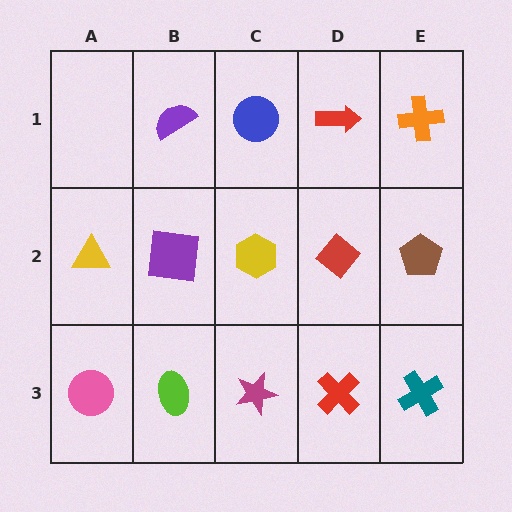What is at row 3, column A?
A pink circle.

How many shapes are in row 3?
5 shapes.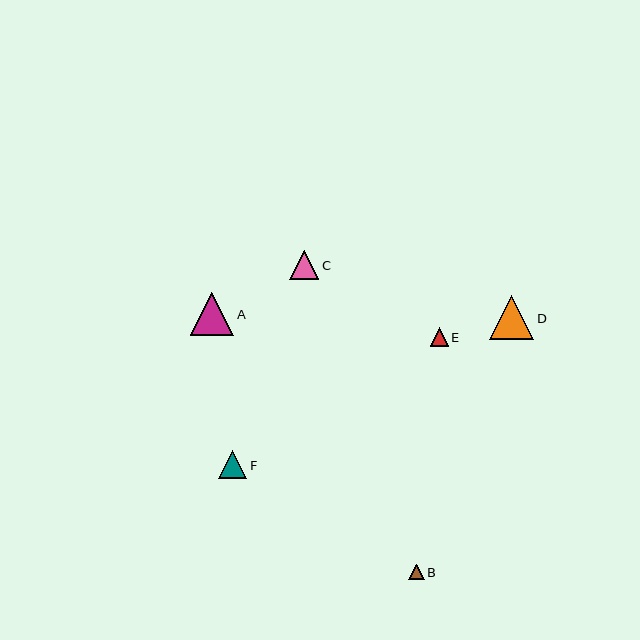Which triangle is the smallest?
Triangle B is the smallest with a size of approximately 16 pixels.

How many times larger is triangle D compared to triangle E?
Triangle D is approximately 2.4 times the size of triangle E.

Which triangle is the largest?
Triangle D is the largest with a size of approximately 44 pixels.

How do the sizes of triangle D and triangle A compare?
Triangle D and triangle A are approximately the same size.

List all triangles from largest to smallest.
From largest to smallest: D, A, C, F, E, B.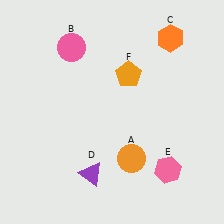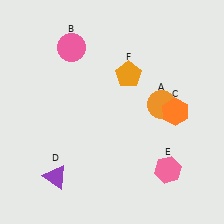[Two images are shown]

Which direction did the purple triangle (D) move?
The purple triangle (D) moved left.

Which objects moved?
The objects that moved are: the orange circle (A), the orange hexagon (C), the purple triangle (D).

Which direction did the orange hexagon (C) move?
The orange hexagon (C) moved down.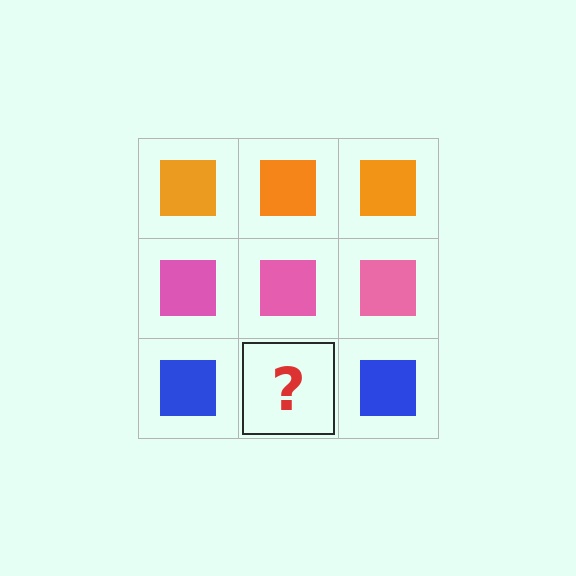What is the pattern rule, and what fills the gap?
The rule is that each row has a consistent color. The gap should be filled with a blue square.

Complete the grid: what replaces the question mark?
The question mark should be replaced with a blue square.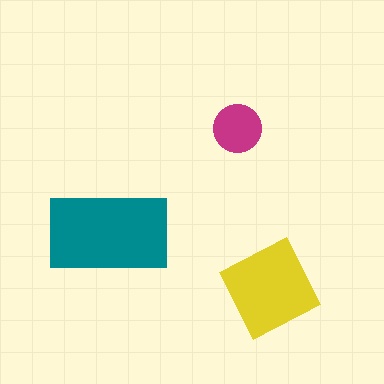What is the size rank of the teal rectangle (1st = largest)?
1st.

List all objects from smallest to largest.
The magenta circle, the yellow diamond, the teal rectangle.